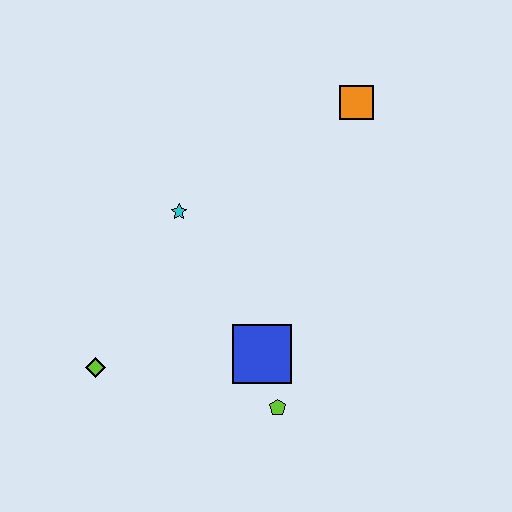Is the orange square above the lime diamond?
Yes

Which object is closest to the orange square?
The cyan star is closest to the orange square.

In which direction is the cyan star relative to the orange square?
The cyan star is to the left of the orange square.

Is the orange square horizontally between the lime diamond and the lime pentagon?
No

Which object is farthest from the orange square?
The lime diamond is farthest from the orange square.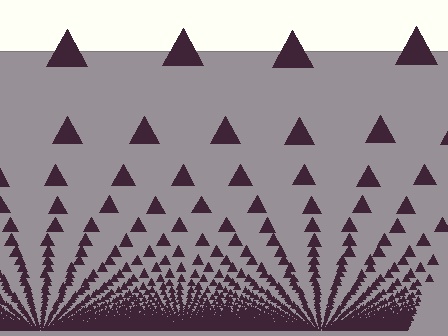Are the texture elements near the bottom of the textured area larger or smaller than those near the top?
Smaller. The gradient is inverted — elements near the bottom are smaller and denser.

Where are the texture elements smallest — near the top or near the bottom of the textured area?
Near the bottom.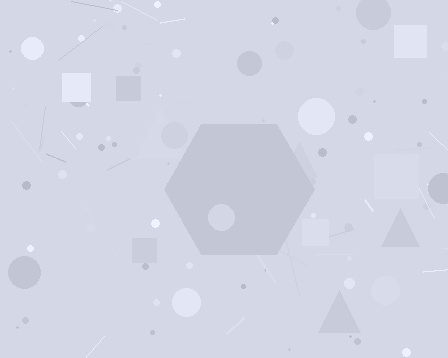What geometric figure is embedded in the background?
A hexagon is embedded in the background.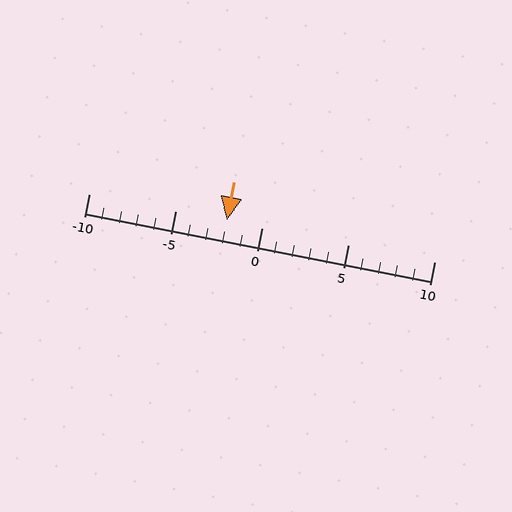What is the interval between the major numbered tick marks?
The major tick marks are spaced 5 units apart.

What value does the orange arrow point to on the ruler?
The orange arrow points to approximately -2.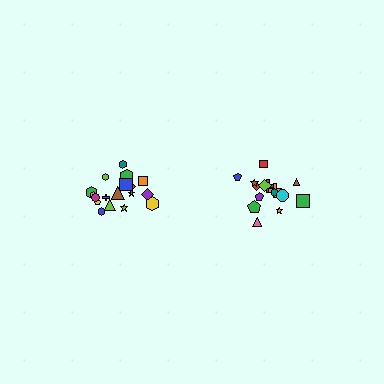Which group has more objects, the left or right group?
The left group.